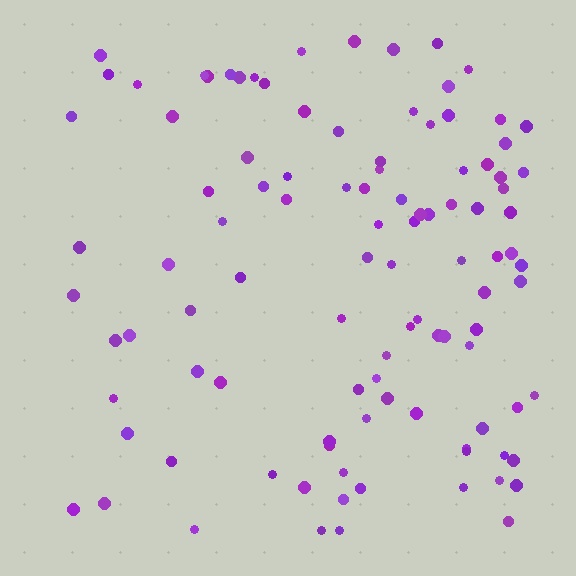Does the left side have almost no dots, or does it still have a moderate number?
Still a moderate number, just noticeably fewer than the right.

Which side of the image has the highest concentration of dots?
The right.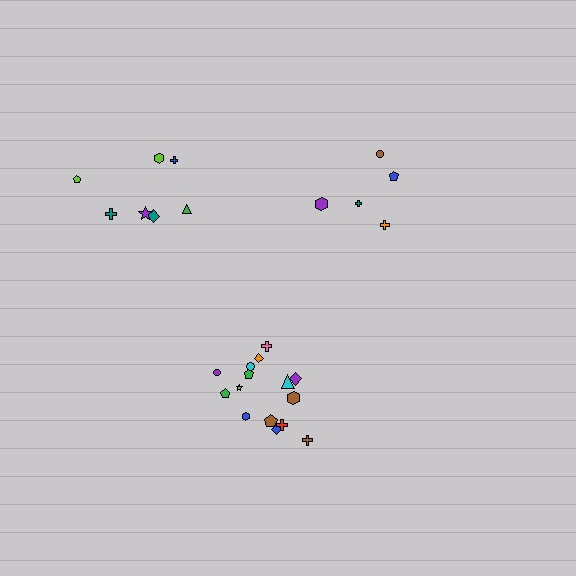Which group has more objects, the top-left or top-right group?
The top-left group.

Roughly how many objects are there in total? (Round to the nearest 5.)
Roughly 25 objects in total.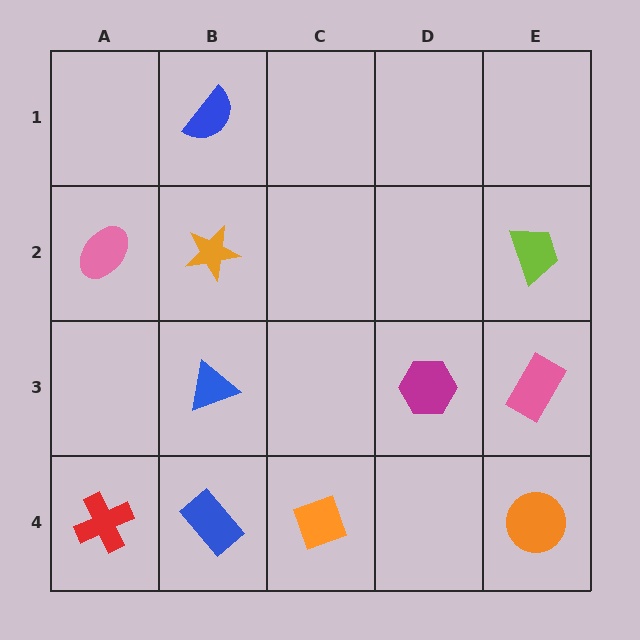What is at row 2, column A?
A pink ellipse.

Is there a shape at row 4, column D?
No, that cell is empty.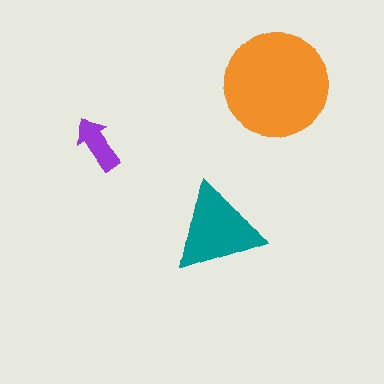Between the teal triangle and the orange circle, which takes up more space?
The orange circle.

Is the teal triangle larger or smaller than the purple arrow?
Larger.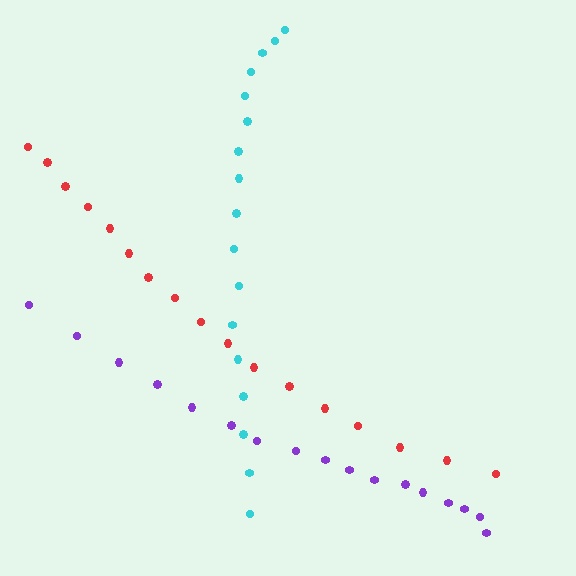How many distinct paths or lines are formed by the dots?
There are 3 distinct paths.